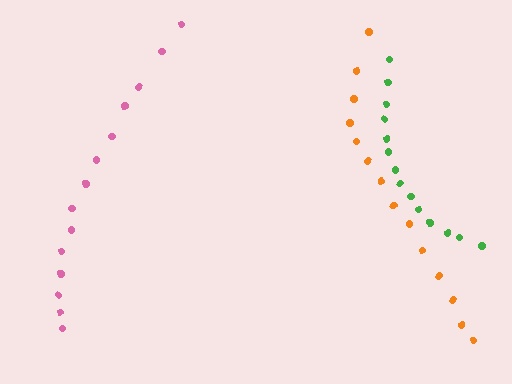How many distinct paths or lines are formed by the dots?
There are 3 distinct paths.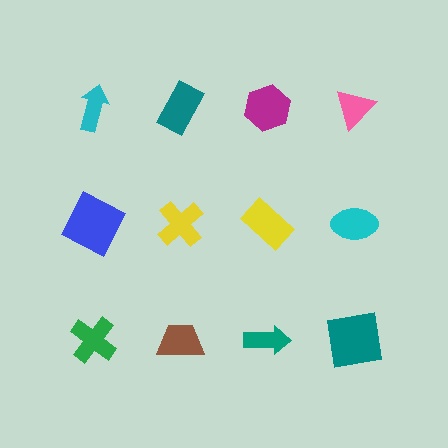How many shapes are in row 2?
4 shapes.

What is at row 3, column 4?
A teal square.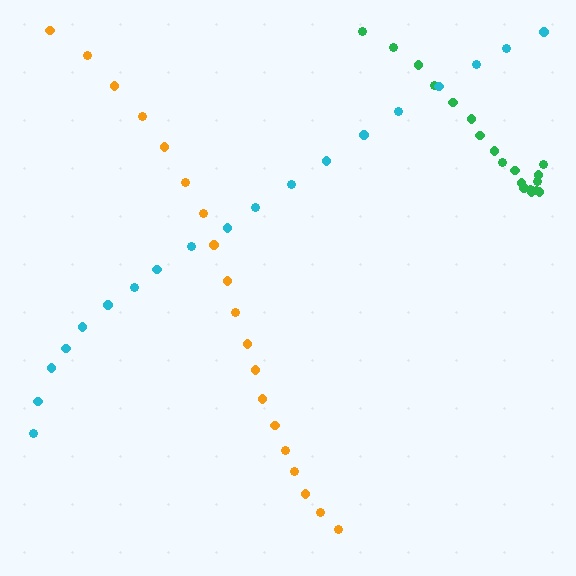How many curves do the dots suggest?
There are 3 distinct paths.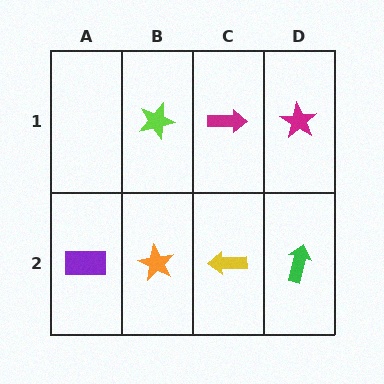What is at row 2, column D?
A green arrow.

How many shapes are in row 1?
3 shapes.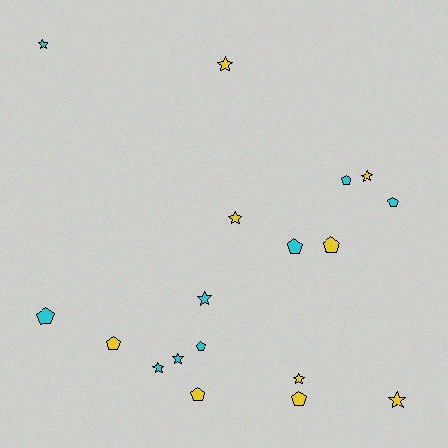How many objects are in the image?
There are 18 objects.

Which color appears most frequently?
Cyan, with 9 objects.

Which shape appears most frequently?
Pentagon, with 9 objects.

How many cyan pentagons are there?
There are 5 cyan pentagons.